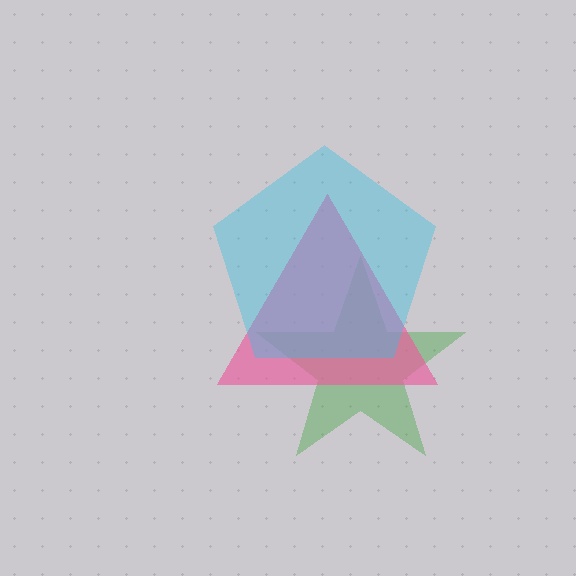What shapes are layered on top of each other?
The layered shapes are: a green star, a pink triangle, a cyan pentagon.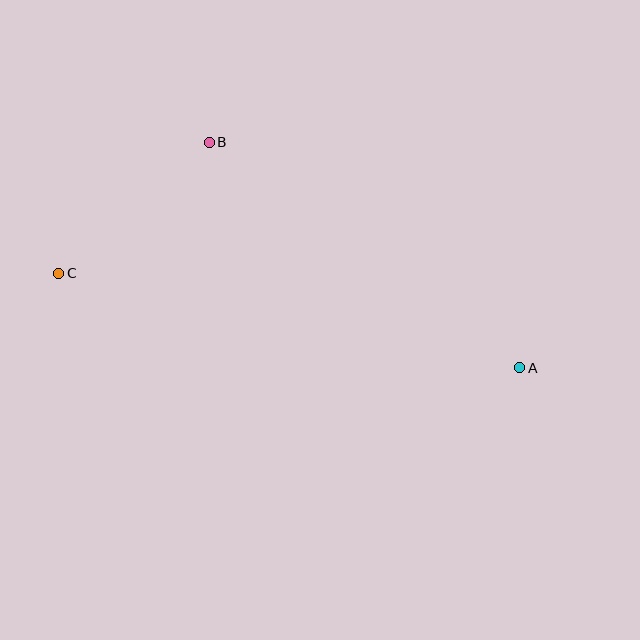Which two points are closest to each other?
Points B and C are closest to each other.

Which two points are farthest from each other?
Points A and C are farthest from each other.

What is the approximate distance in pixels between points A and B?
The distance between A and B is approximately 384 pixels.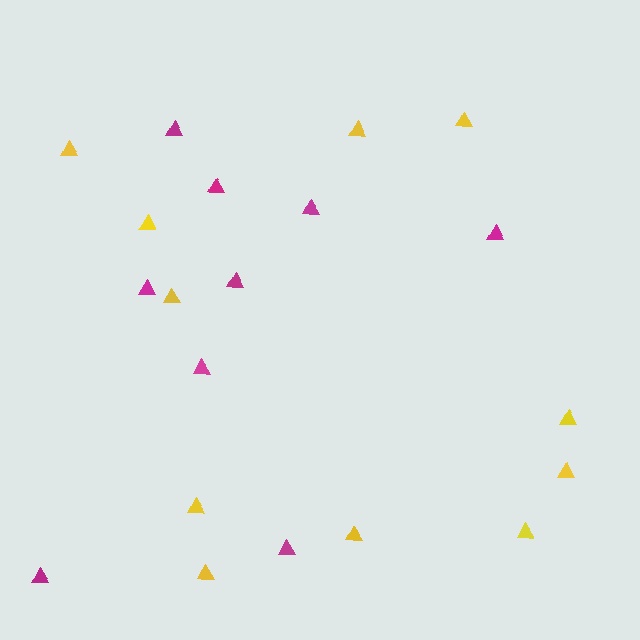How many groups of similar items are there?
There are 2 groups: one group of yellow triangles (11) and one group of magenta triangles (9).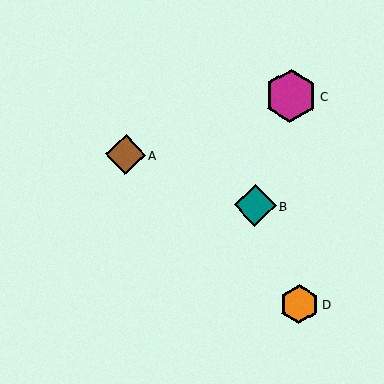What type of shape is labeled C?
Shape C is a magenta hexagon.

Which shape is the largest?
The magenta hexagon (labeled C) is the largest.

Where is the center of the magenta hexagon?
The center of the magenta hexagon is at (291, 96).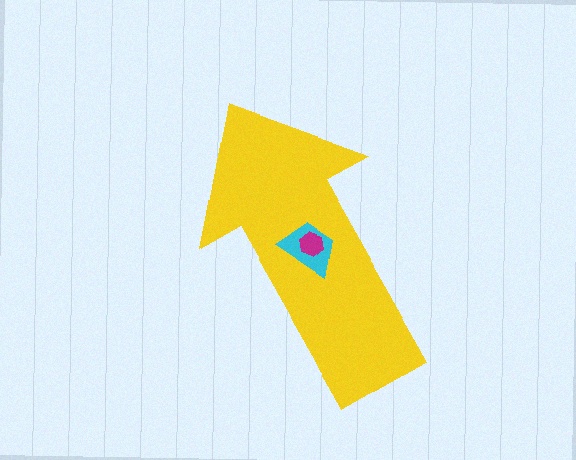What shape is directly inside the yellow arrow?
The cyan trapezoid.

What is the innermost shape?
The magenta hexagon.